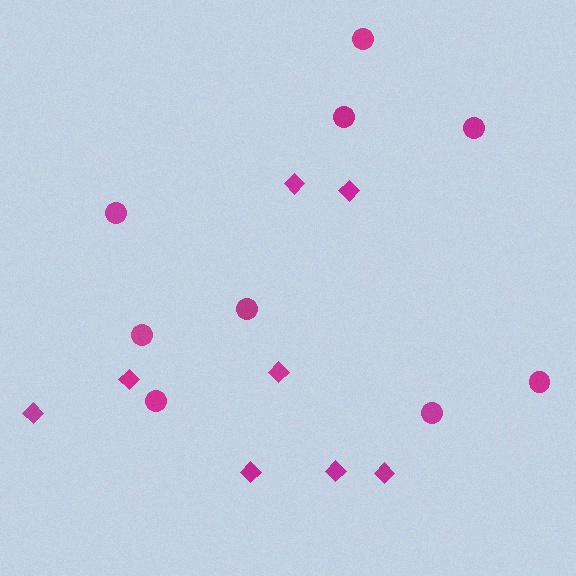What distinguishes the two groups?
There are 2 groups: one group of circles (9) and one group of diamonds (8).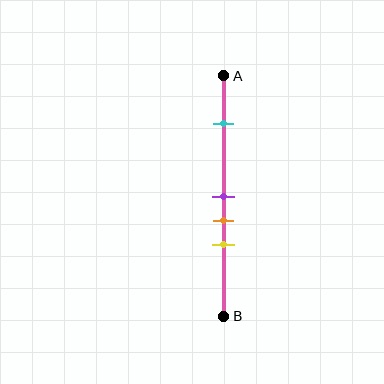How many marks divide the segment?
There are 4 marks dividing the segment.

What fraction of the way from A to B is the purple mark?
The purple mark is approximately 50% (0.5) of the way from A to B.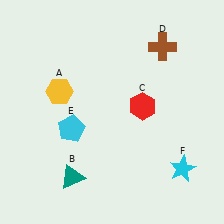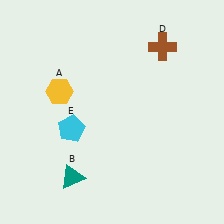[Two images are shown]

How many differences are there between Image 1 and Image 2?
There are 2 differences between the two images.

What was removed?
The cyan star (F), the red hexagon (C) were removed in Image 2.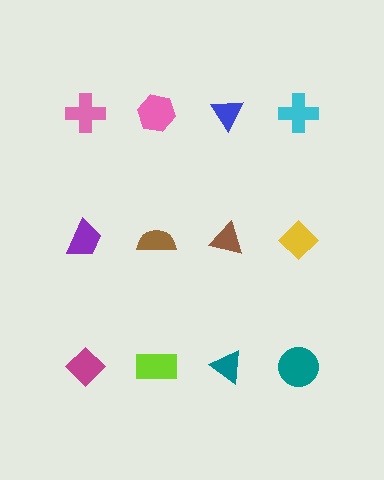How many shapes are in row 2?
4 shapes.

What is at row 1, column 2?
A pink hexagon.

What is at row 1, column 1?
A pink cross.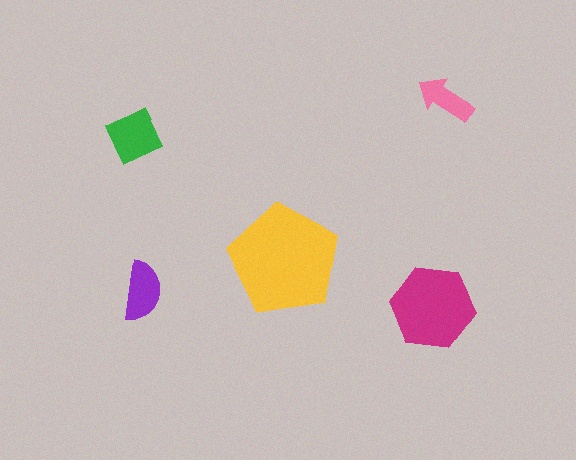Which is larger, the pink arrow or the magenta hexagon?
The magenta hexagon.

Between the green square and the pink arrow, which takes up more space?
The green square.